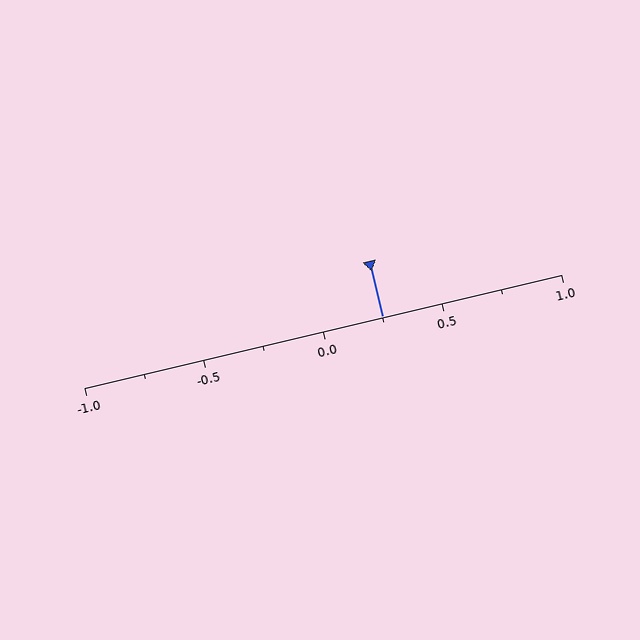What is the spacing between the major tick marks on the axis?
The major ticks are spaced 0.5 apart.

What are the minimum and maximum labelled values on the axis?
The axis runs from -1.0 to 1.0.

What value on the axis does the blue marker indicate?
The marker indicates approximately 0.25.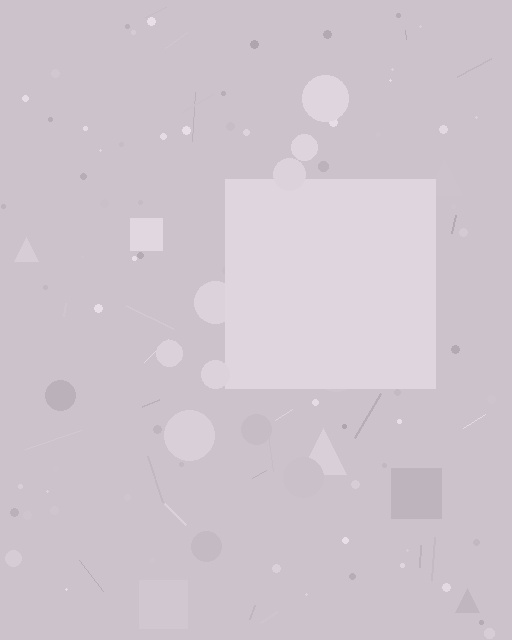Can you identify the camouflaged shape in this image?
The camouflaged shape is a square.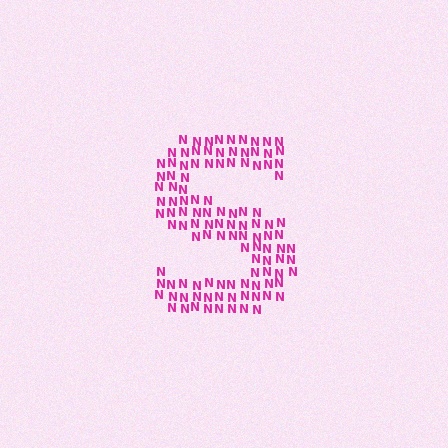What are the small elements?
The small elements are letter N's.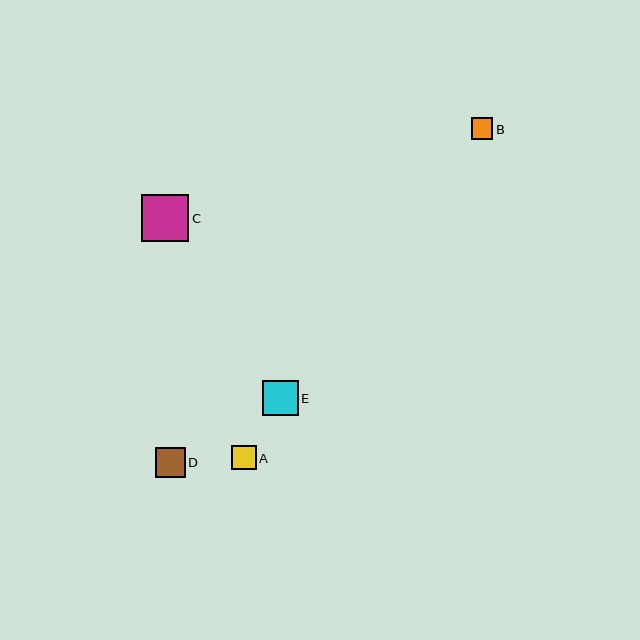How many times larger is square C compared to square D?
Square C is approximately 1.6 times the size of square D.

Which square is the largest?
Square C is the largest with a size of approximately 47 pixels.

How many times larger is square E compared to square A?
Square E is approximately 1.4 times the size of square A.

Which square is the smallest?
Square B is the smallest with a size of approximately 21 pixels.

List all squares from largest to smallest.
From largest to smallest: C, E, D, A, B.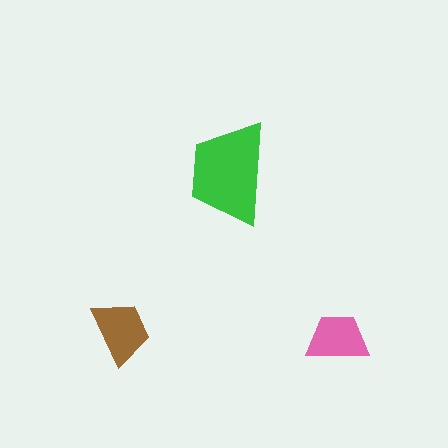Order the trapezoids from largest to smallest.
the green one, the brown one, the pink one.